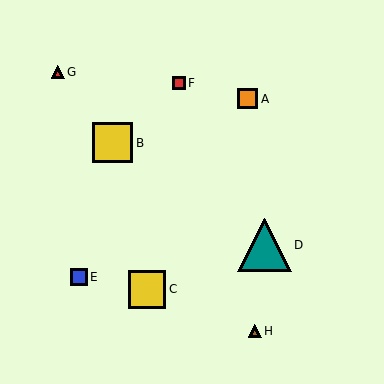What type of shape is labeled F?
Shape F is a red square.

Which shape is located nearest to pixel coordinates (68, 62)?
The red triangle (labeled G) at (58, 72) is nearest to that location.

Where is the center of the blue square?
The center of the blue square is at (79, 277).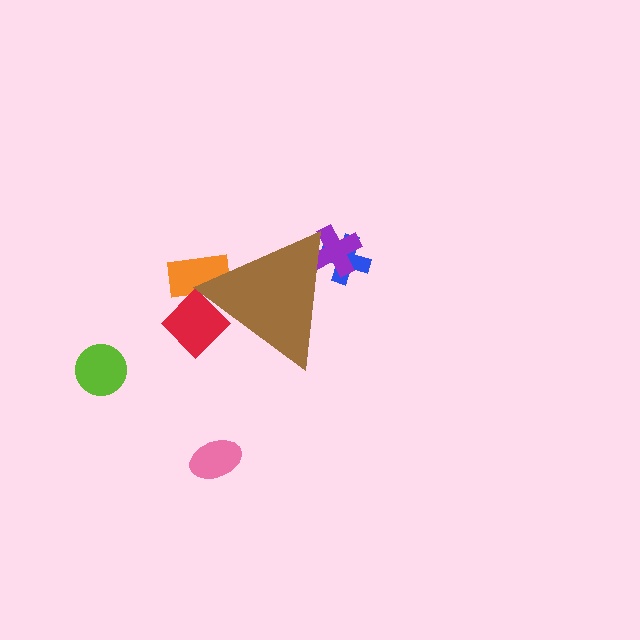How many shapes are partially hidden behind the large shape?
4 shapes are partially hidden.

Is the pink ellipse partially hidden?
No, the pink ellipse is fully visible.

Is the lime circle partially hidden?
No, the lime circle is fully visible.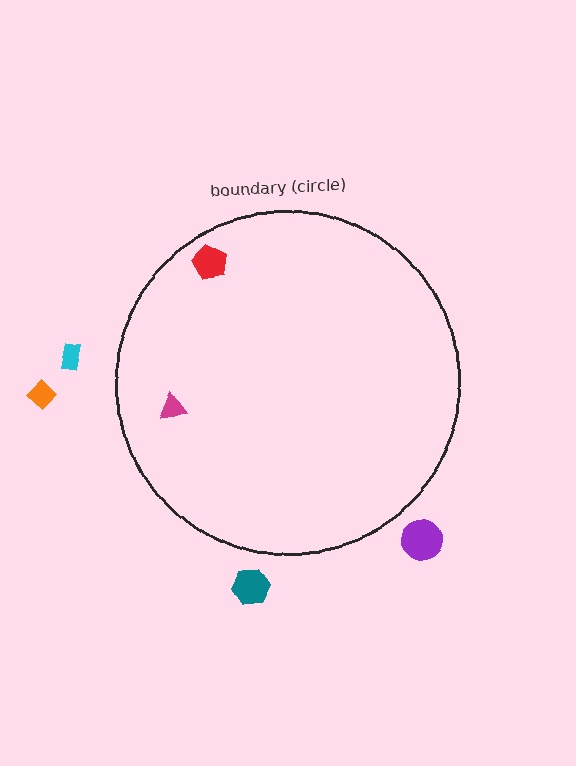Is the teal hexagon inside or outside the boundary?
Outside.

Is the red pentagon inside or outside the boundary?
Inside.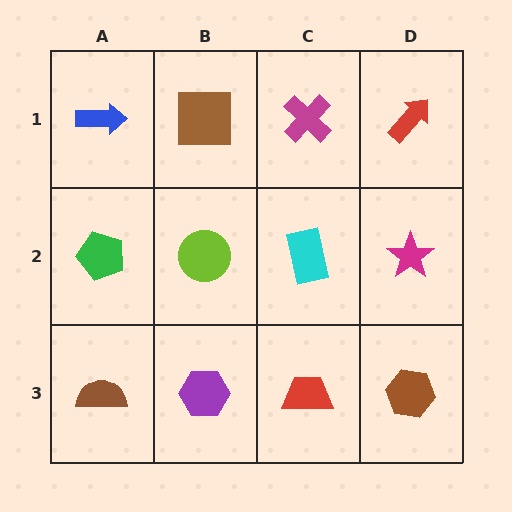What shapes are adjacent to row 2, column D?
A red arrow (row 1, column D), a brown hexagon (row 3, column D), a cyan rectangle (row 2, column C).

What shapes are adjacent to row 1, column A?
A green pentagon (row 2, column A), a brown square (row 1, column B).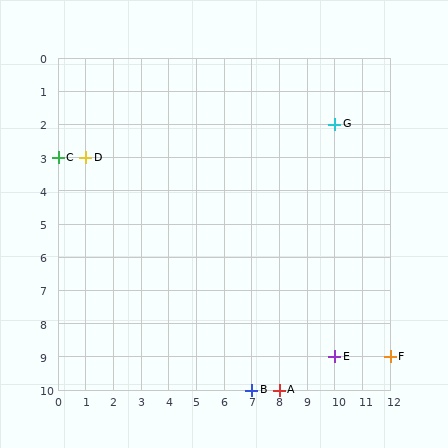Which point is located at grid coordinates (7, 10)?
Point B is at (7, 10).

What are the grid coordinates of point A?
Point A is at grid coordinates (8, 10).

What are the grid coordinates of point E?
Point E is at grid coordinates (10, 9).